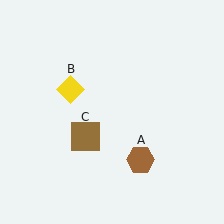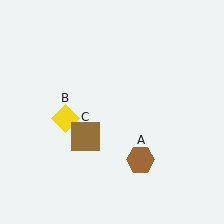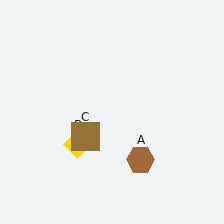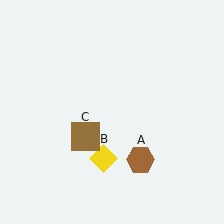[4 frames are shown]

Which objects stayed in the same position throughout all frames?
Brown hexagon (object A) and brown square (object C) remained stationary.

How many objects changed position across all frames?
1 object changed position: yellow diamond (object B).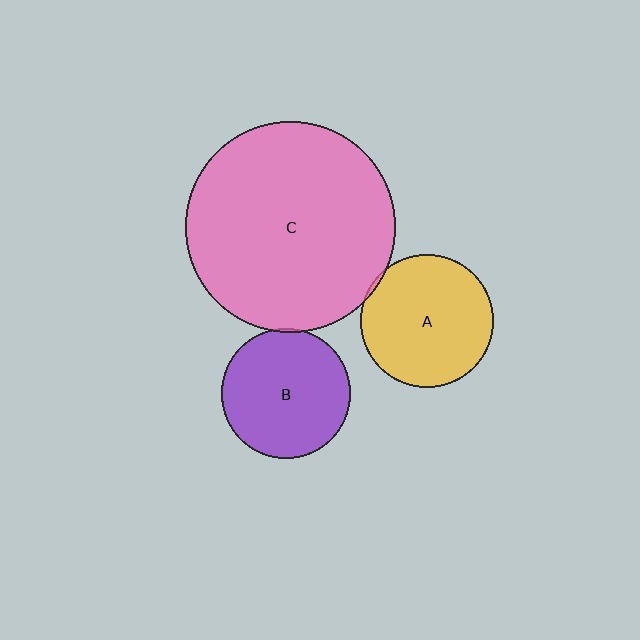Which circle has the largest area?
Circle C (pink).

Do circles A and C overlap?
Yes.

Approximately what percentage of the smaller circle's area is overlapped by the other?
Approximately 5%.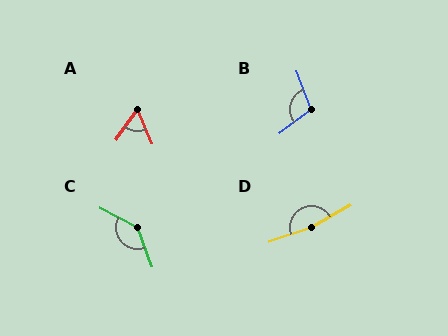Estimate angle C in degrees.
Approximately 138 degrees.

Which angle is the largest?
D, at approximately 169 degrees.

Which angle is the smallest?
A, at approximately 57 degrees.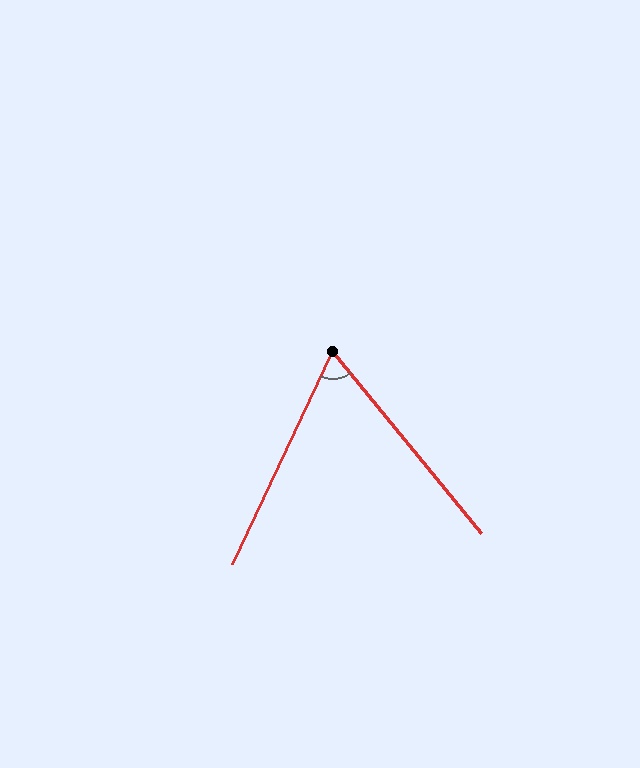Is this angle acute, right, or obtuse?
It is acute.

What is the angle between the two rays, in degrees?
Approximately 64 degrees.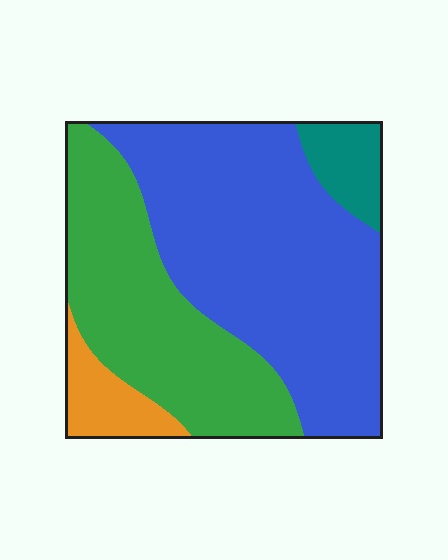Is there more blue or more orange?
Blue.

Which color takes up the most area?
Blue, at roughly 50%.